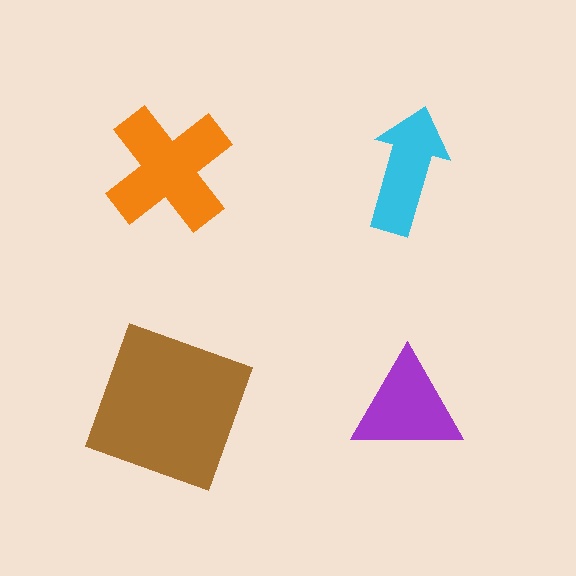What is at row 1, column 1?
An orange cross.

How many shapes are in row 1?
2 shapes.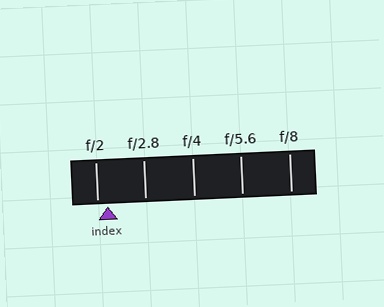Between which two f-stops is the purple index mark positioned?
The index mark is between f/2 and f/2.8.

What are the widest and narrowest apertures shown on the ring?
The widest aperture shown is f/2 and the narrowest is f/8.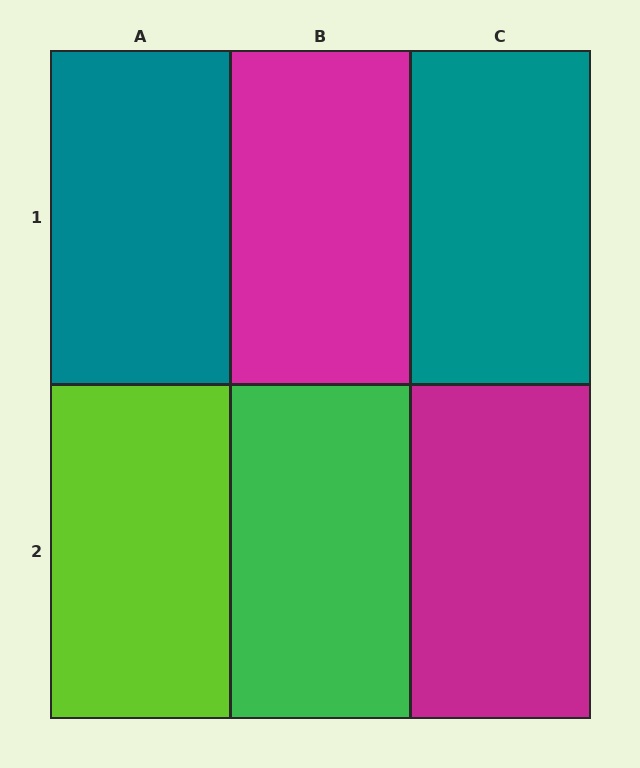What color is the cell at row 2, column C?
Magenta.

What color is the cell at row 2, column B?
Green.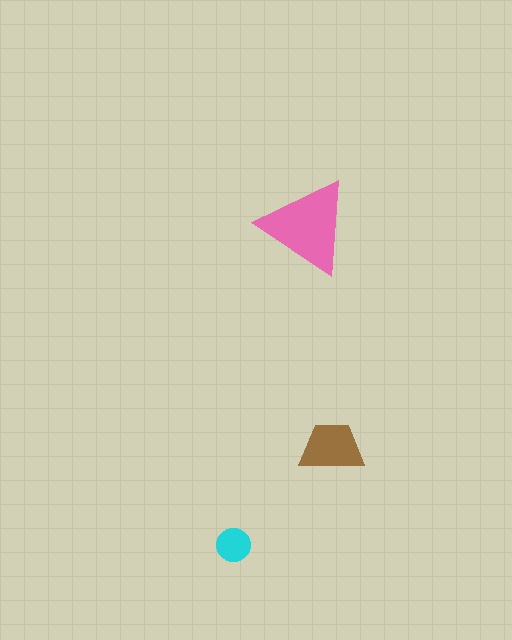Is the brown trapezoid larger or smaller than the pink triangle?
Smaller.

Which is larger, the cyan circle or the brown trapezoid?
The brown trapezoid.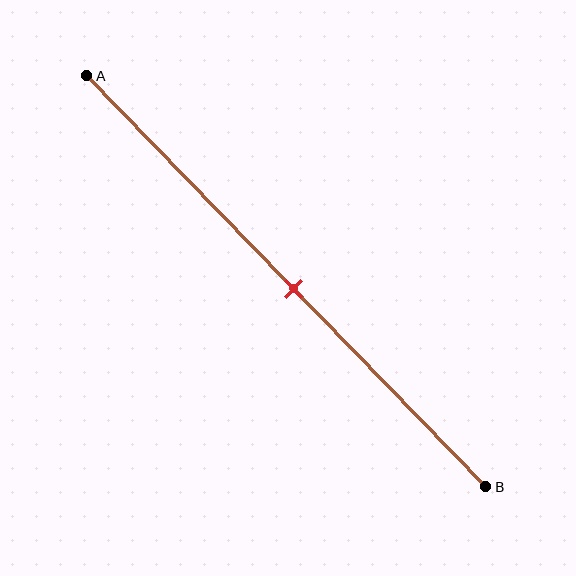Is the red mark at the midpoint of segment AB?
Yes, the mark is approximately at the midpoint.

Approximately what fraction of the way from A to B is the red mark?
The red mark is approximately 50% of the way from A to B.